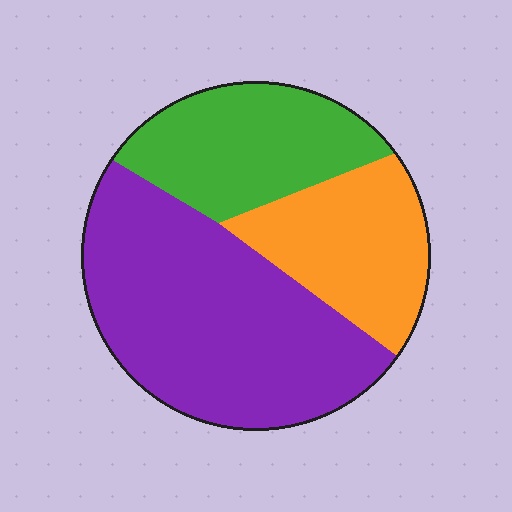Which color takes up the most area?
Purple, at roughly 50%.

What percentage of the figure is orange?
Orange covers about 25% of the figure.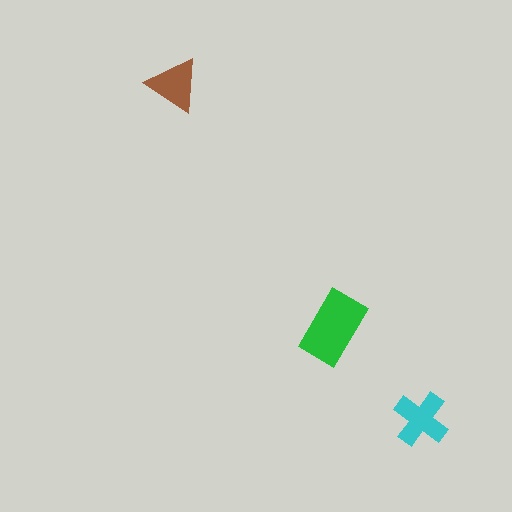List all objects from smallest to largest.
The brown triangle, the cyan cross, the green rectangle.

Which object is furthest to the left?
The brown triangle is leftmost.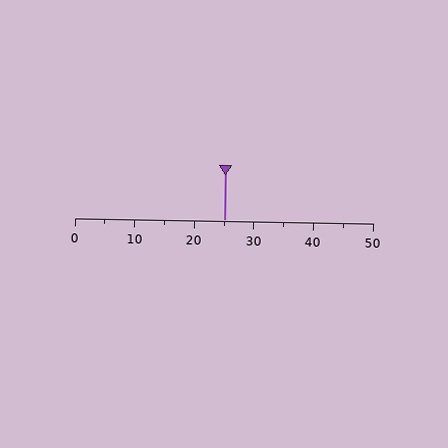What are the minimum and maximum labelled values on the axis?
The axis runs from 0 to 50.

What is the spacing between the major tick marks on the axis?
The major ticks are spaced 10 apart.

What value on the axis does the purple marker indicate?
The marker indicates approximately 25.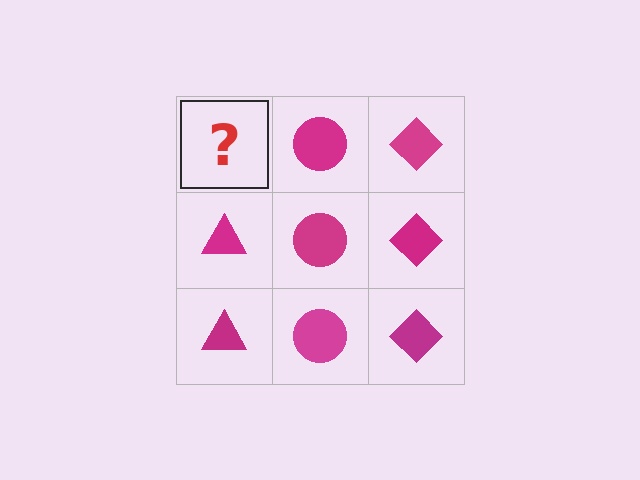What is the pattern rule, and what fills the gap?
The rule is that each column has a consistent shape. The gap should be filled with a magenta triangle.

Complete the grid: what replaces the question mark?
The question mark should be replaced with a magenta triangle.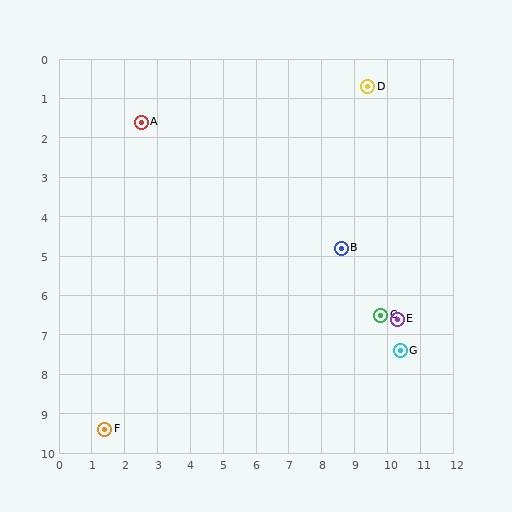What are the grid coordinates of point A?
Point A is at approximately (2.5, 1.6).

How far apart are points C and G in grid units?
Points C and G are about 1.1 grid units apart.